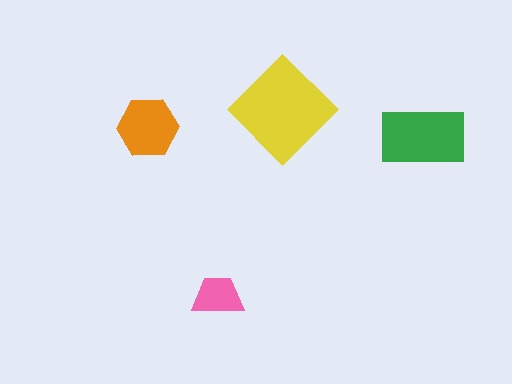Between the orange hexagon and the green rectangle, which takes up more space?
The green rectangle.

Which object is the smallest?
The pink trapezoid.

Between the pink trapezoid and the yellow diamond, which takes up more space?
The yellow diamond.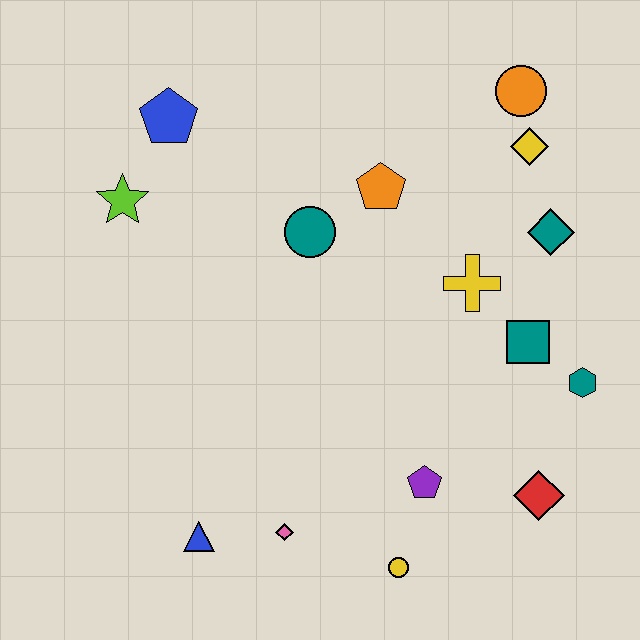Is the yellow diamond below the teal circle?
No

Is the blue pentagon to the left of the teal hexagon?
Yes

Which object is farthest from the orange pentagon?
The blue triangle is farthest from the orange pentagon.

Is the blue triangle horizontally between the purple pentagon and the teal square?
No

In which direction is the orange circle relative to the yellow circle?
The orange circle is above the yellow circle.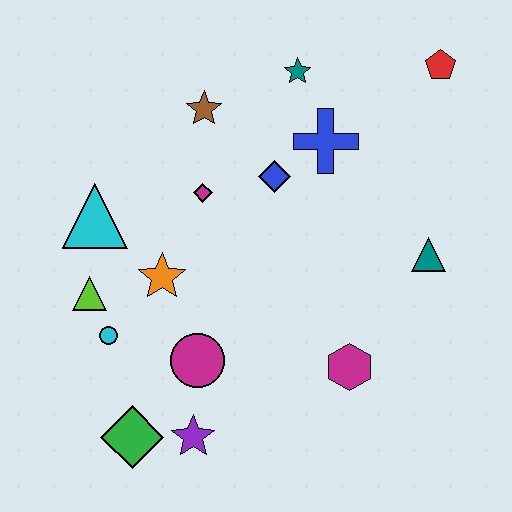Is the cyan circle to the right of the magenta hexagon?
No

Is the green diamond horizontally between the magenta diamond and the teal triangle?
No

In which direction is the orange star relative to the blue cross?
The orange star is to the left of the blue cross.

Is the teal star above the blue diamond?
Yes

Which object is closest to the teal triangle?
The magenta hexagon is closest to the teal triangle.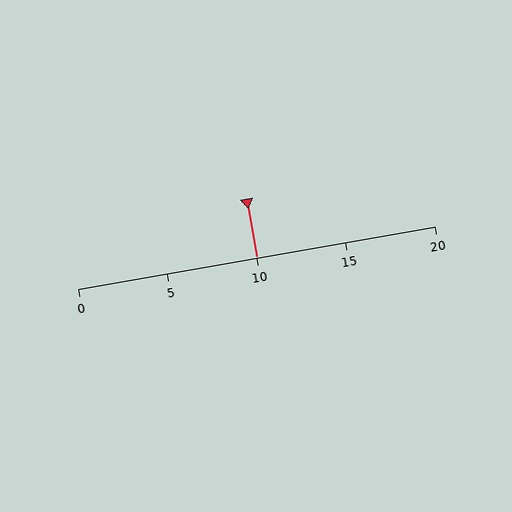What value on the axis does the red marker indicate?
The marker indicates approximately 10.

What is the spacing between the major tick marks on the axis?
The major ticks are spaced 5 apart.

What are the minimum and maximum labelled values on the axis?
The axis runs from 0 to 20.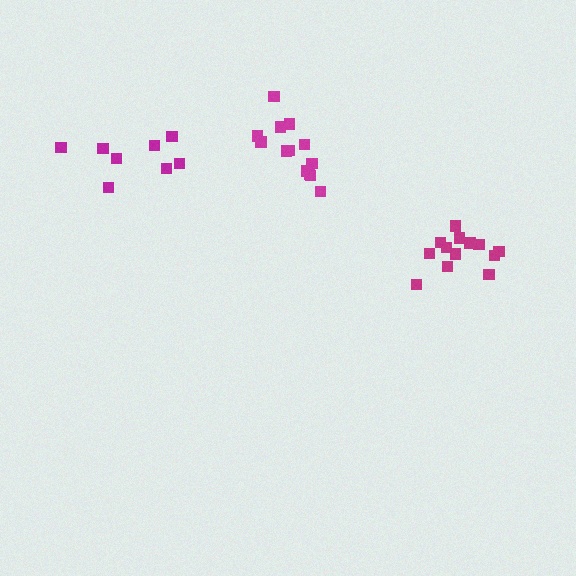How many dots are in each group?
Group 1: 8 dots, Group 2: 13 dots, Group 3: 13 dots (34 total).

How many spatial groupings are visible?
There are 3 spatial groupings.